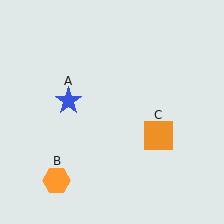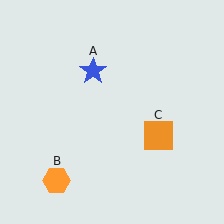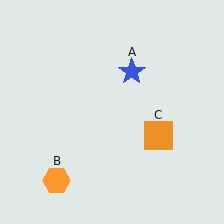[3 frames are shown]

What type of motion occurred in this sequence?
The blue star (object A) rotated clockwise around the center of the scene.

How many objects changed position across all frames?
1 object changed position: blue star (object A).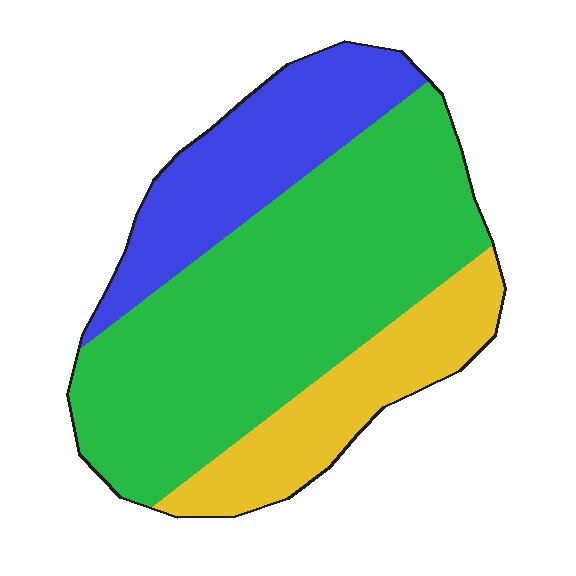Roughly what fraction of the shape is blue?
Blue covers about 25% of the shape.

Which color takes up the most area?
Green, at roughly 55%.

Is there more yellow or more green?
Green.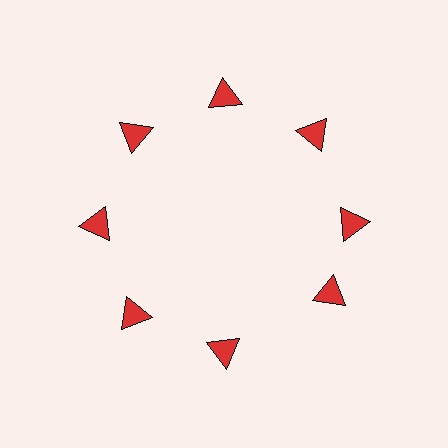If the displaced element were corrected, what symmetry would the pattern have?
It would have 8-fold rotational symmetry — the pattern would map onto itself every 45 degrees.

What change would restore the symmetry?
The symmetry would be restored by rotating it back into even spacing with its neighbors so that all 8 triangles sit at equal angles and equal distance from the center.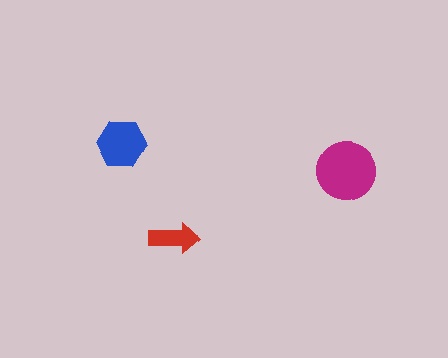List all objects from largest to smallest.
The magenta circle, the blue hexagon, the red arrow.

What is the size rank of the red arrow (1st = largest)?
3rd.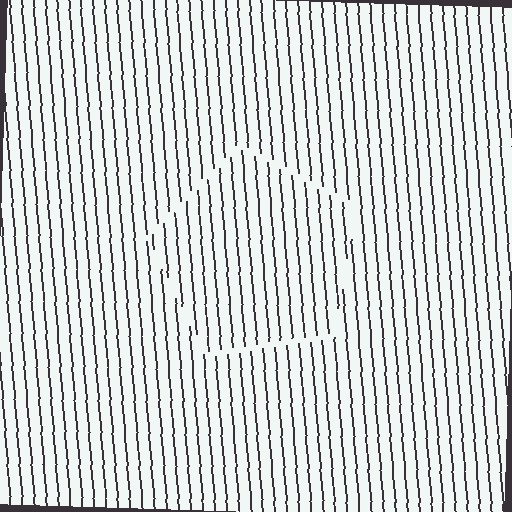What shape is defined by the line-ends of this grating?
An illusory pentagon. The interior of the shape contains the same grating, shifted by half a period — the contour is defined by the phase discontinuity where line-ends from the inner and outer gratings abut.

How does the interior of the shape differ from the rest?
The interior of the shape contains the same grating, shifted by half a period — the contour is defined by the phase discontinuity where line-ends from the inner and outer gratings abut.